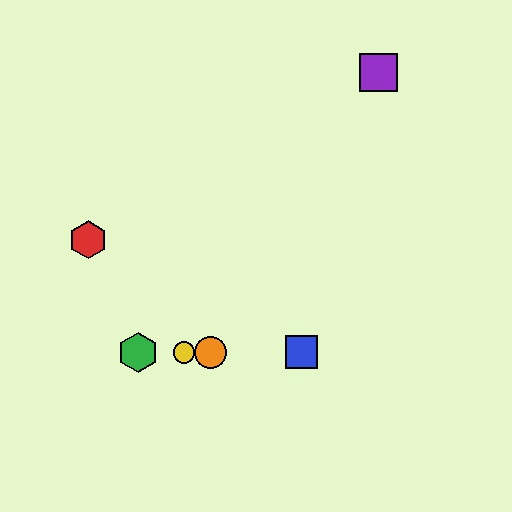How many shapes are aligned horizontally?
4 shapes (the blue square, the green hexagon, the yellow circle, the orange circle) are aligned horizontally.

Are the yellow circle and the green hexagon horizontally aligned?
Yes, both are at y≈352.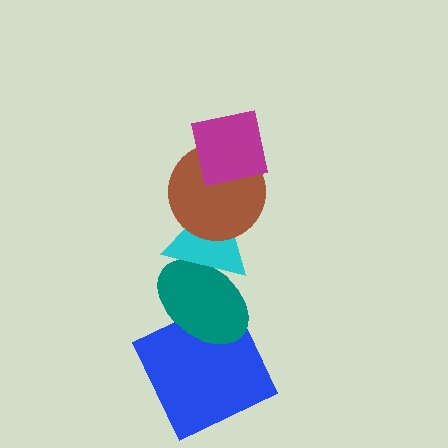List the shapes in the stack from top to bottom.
From top to bottom: the magenta square, the brown circle, the cyan triangle, the teal ellipse, the blue square.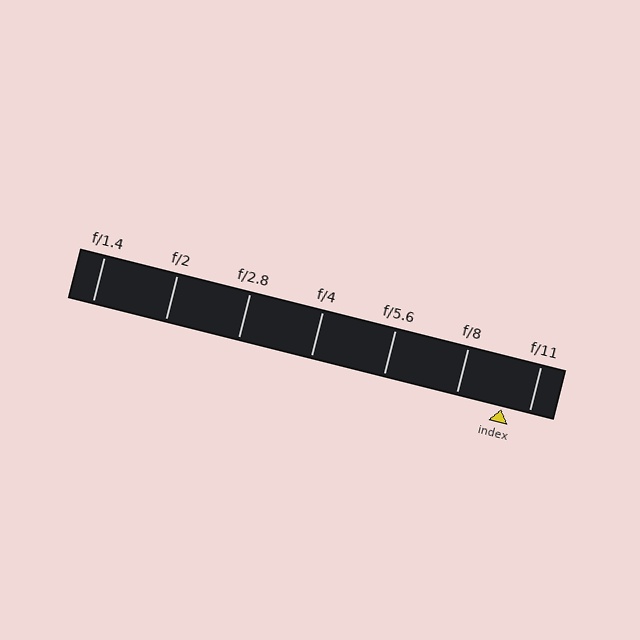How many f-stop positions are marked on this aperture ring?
There are 7 f-stop positions marked.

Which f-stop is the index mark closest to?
The index mark is closest to f/11.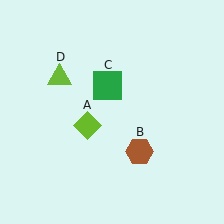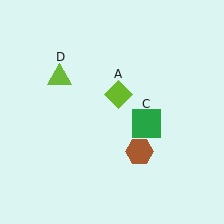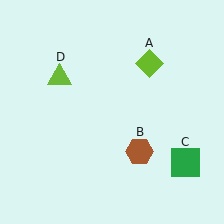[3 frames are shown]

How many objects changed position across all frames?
2 objects changed position: lime diamond (object A), green square (object C).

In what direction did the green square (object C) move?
The green square (object C) moved down and to the right.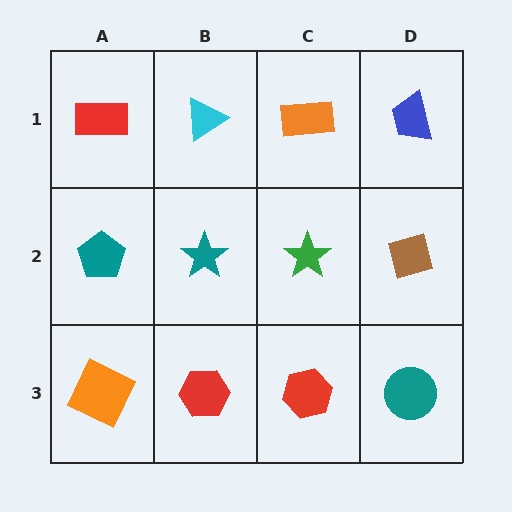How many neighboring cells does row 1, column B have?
3.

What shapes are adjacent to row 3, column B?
A teal star (row 2, column B), an orange square (row 3, column A), a red hexagon (row 3, column C).